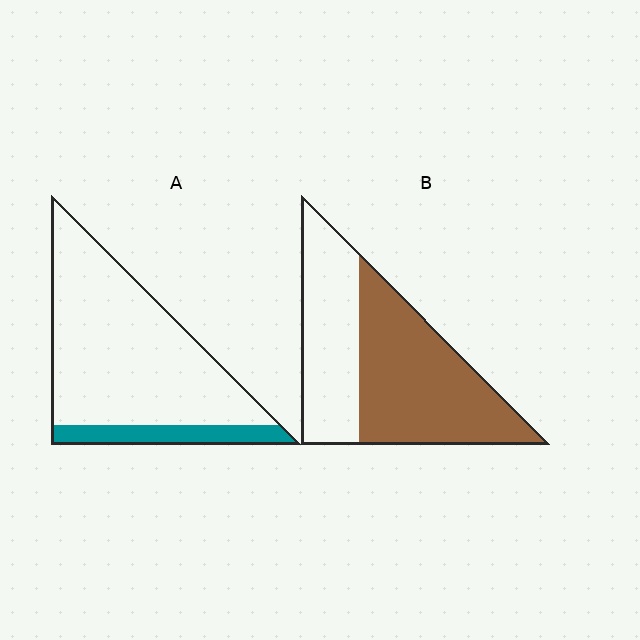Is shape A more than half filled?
No.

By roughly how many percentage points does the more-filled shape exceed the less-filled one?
By roughly 45 percentage points (B over A).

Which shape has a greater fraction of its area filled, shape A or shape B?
Shape B.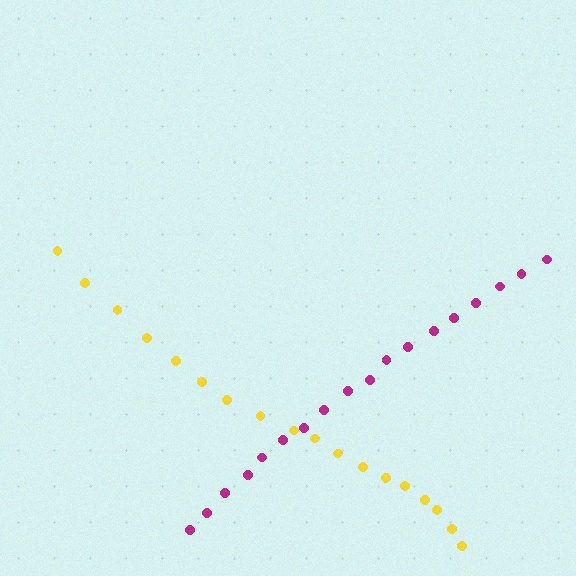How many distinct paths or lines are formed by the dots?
There are 2 distinct paths.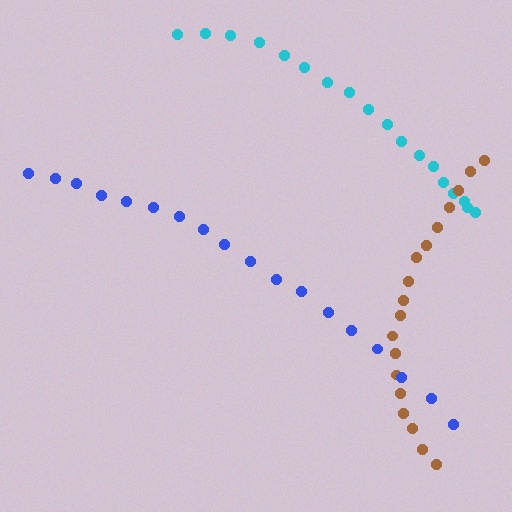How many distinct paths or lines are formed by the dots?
There are 3 distinct paths.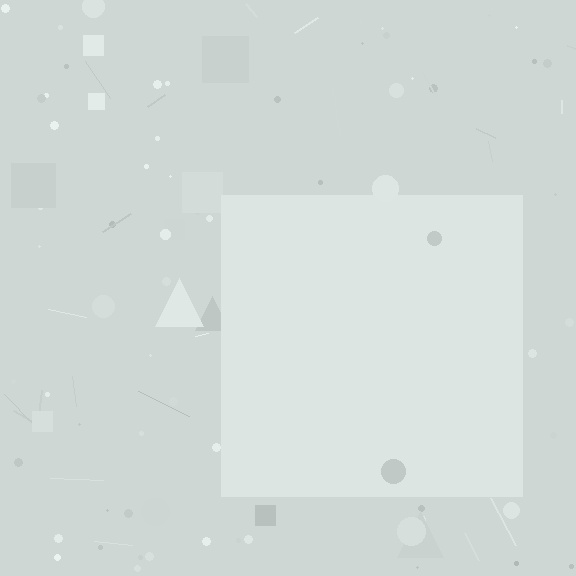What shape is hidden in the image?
A square is hidden in the image.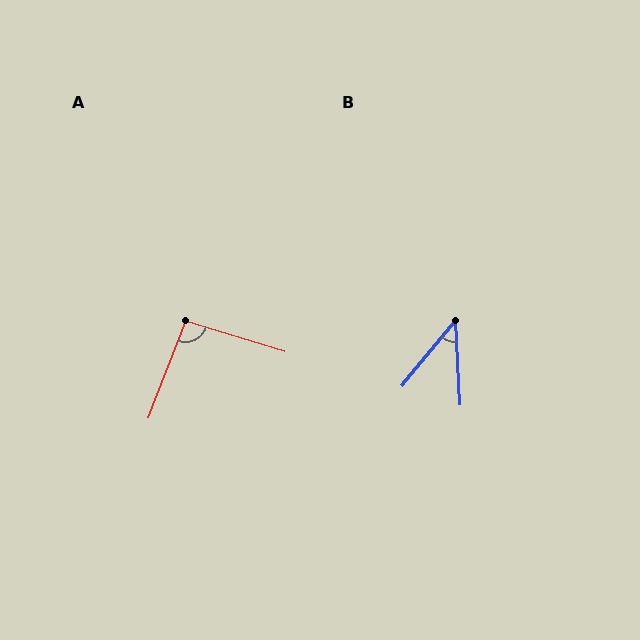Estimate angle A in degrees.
Approximately 94 degrees.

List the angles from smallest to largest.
B (43°), A (94°).